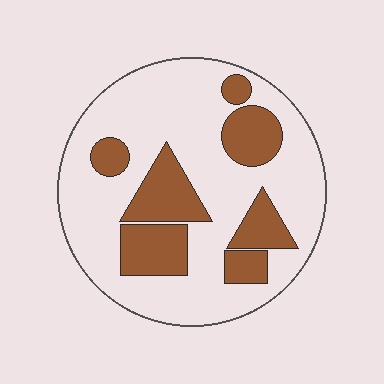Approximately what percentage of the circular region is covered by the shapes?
Approximately 30%.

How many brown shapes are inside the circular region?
7.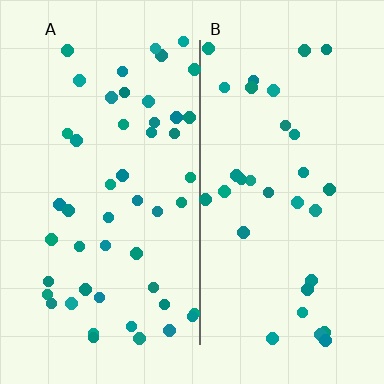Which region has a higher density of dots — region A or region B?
A (the left).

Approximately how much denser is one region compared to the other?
Approximately 1.5× — region A over region B.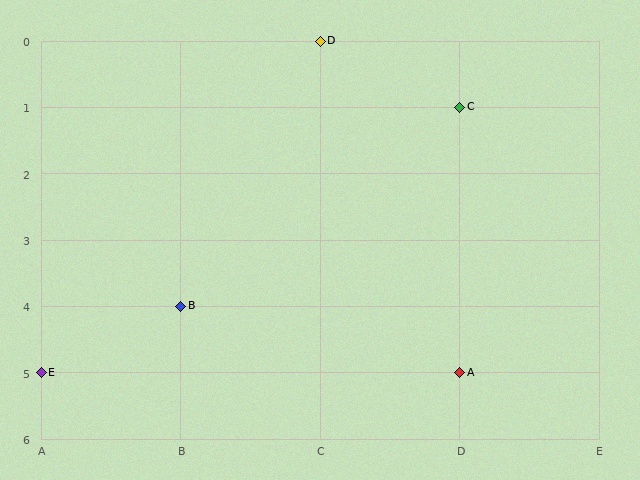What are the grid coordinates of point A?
Point A is at grid coordinates (D, 5).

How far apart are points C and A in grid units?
Points C and A are 4 rows apart.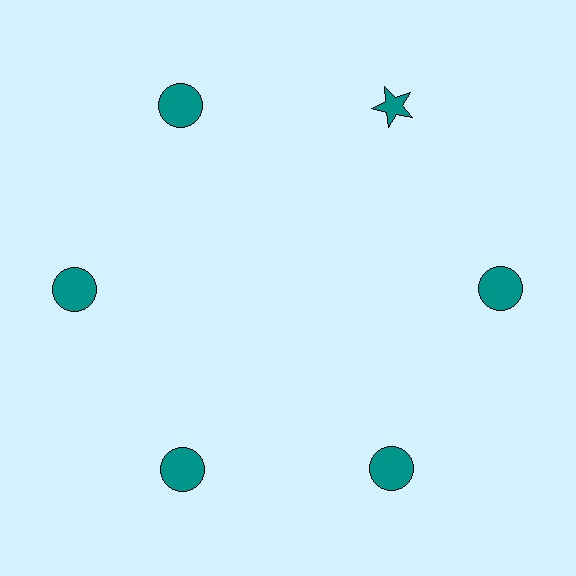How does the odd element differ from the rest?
It has a different shape: star instead of circle.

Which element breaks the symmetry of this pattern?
The teal star at roughly the 1 o'clock position breaks the symmetry. All other shapes are teal circles.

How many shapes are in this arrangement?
There are 6 shapes arranged in a ring pattern.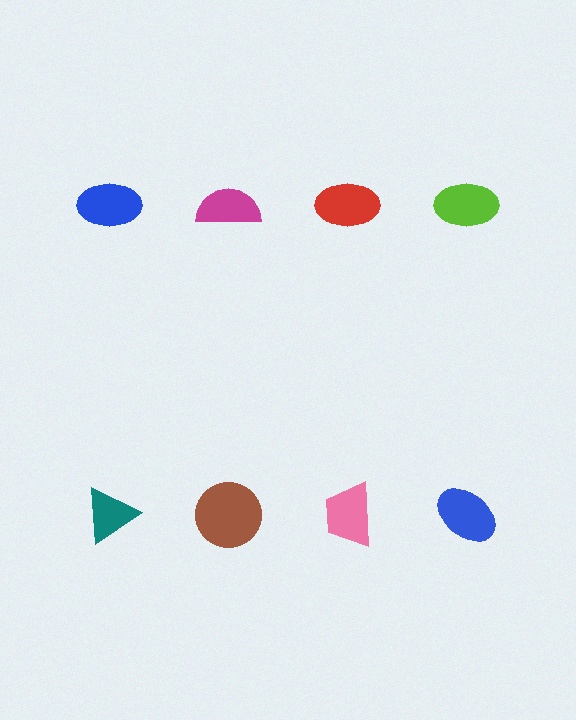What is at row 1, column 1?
A blue ellipse.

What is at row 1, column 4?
A lime ellipse.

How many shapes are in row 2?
4 shapes.